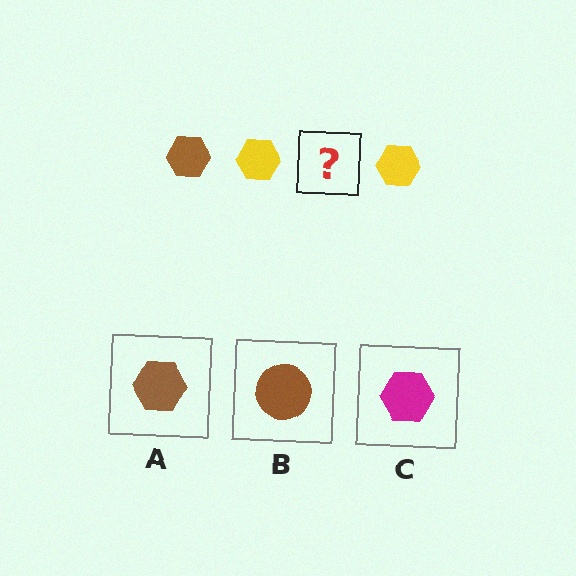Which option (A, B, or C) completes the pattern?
A.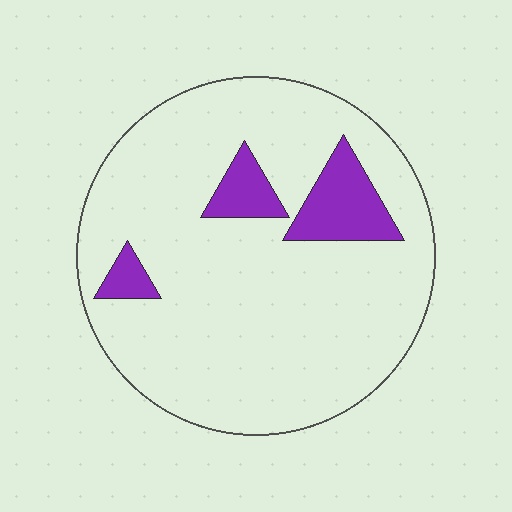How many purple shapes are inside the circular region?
3.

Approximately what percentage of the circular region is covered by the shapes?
Approximately 10%.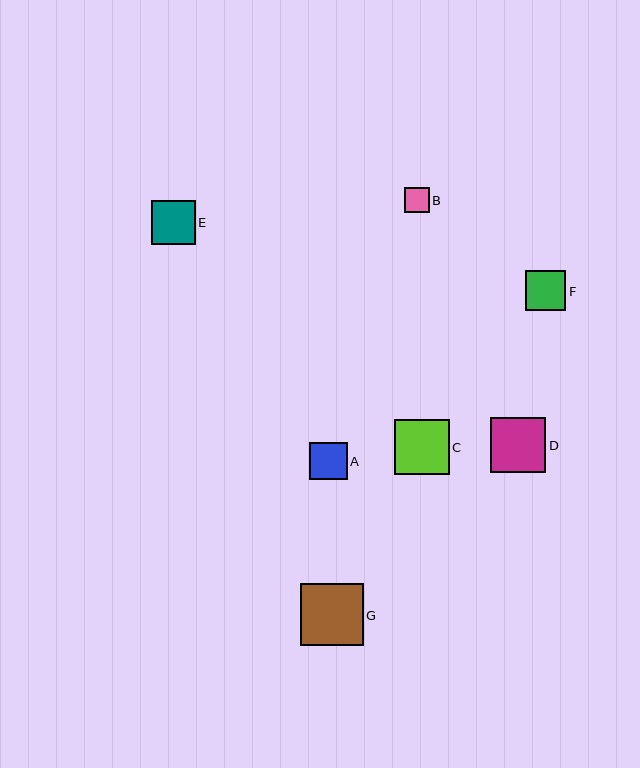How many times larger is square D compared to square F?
Square D is approximately 1.4 times the size of square F.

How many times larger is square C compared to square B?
Square C is approximately 2.2 times the size of square B.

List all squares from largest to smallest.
From largest to smallest: G, D, C, E, F, A, B.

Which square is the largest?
Square G is the largest with a size of approximately 62 pixels.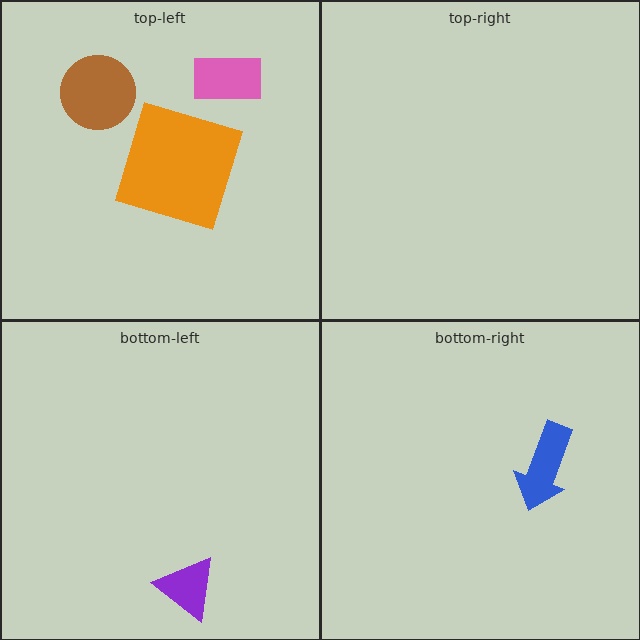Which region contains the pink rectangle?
The top-left region.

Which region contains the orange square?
The top-left region.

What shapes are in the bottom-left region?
The purple triangle.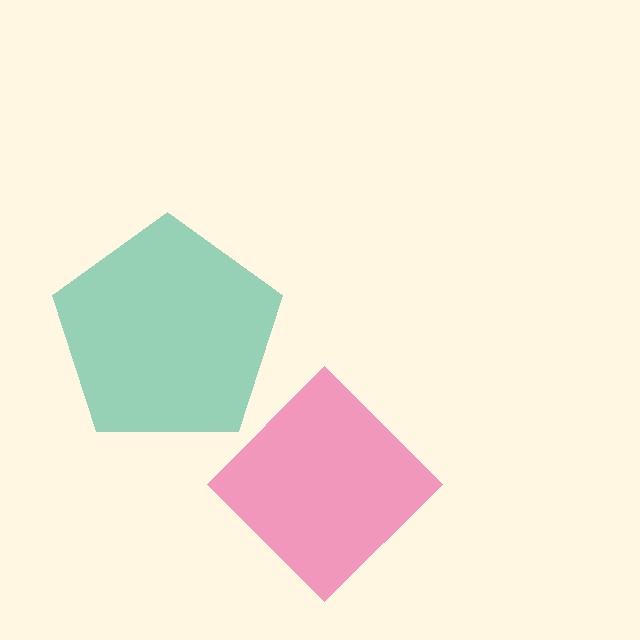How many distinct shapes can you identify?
There are 2 distinct shapes: a teal pentagon, a pink diamond.